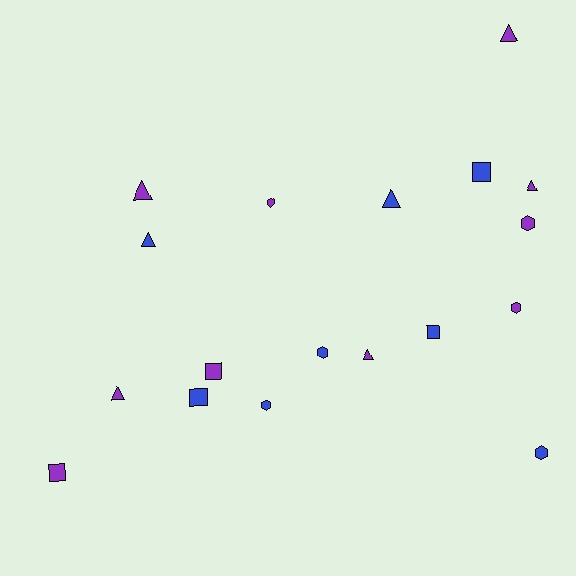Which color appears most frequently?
Purple, with 10 objects.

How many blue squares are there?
There are 3 blue squares.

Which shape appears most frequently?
Triangle, with 7 objects.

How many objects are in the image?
There are 18 objects.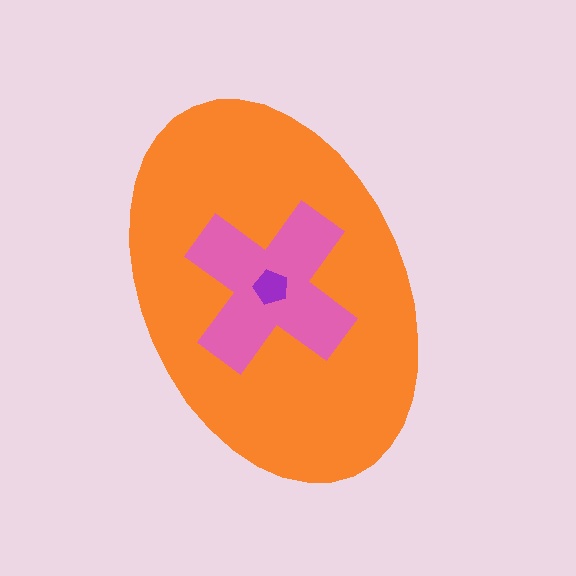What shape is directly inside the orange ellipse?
The pink cross.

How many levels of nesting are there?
3.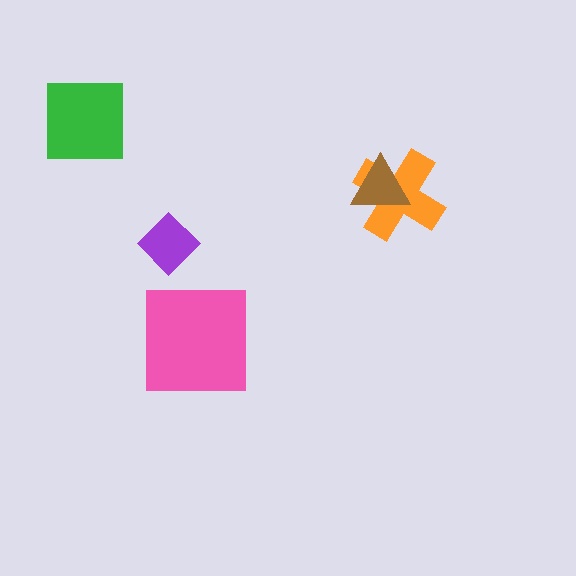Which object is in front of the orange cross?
The brown triangle is in front of the orange cross.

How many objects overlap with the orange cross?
1 object overlaps with the orange cross.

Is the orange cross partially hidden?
Yes, it is partially covered by another shape.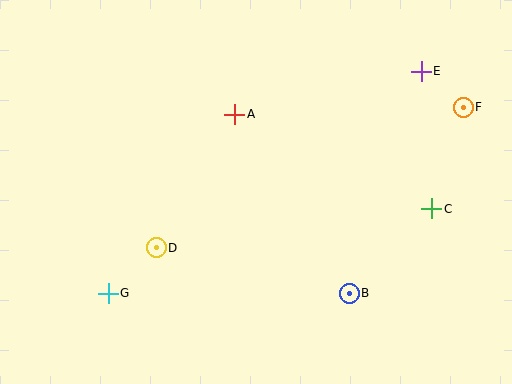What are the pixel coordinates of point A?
Point A is at (235, 114).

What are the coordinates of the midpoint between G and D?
The midpoint between G and D is at (132, 271).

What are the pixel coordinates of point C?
Point C is at (432, 209).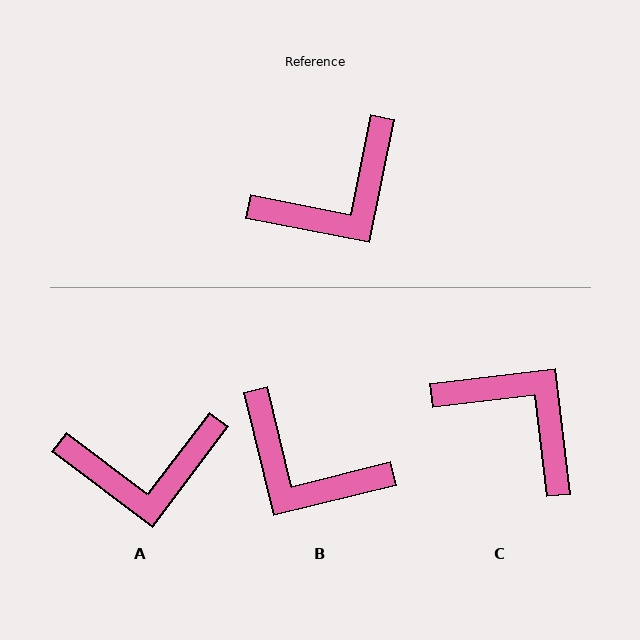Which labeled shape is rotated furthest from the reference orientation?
C, about 108 degrees away.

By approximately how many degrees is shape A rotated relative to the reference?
Approximately 26 degrees clockwise.